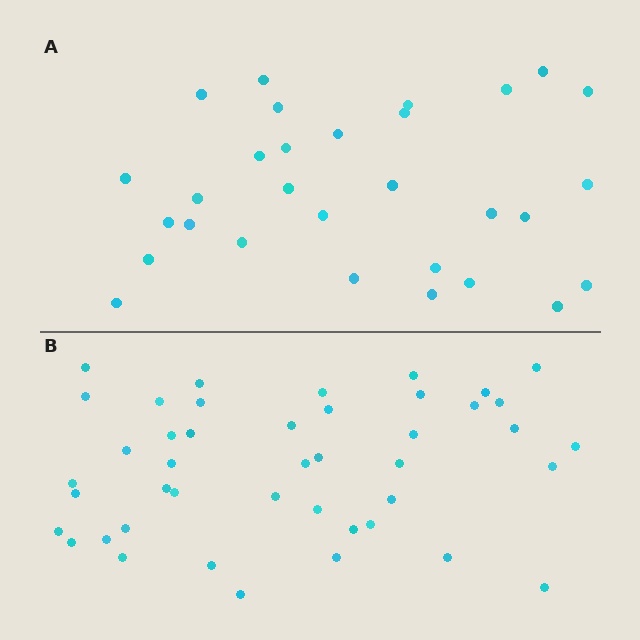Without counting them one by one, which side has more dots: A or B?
Region B (the bottom region) has more dots.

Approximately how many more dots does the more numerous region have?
Region B has approximately 15 more dots than region A.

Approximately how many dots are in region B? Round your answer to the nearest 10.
About 40 dots. (The exact count is 44, which rounds to 40.)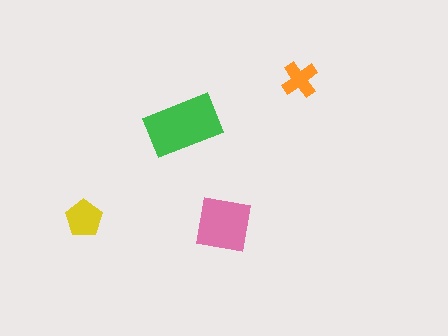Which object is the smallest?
The orange cross.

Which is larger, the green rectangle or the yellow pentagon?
The green rectangle.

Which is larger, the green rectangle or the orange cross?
The green rectangle.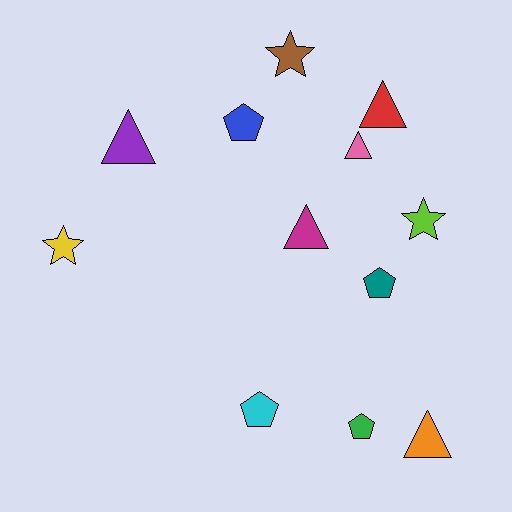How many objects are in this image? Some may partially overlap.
There are 12 objects.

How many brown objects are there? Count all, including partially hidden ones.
There is 1 brown object.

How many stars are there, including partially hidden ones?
There are 3 stars.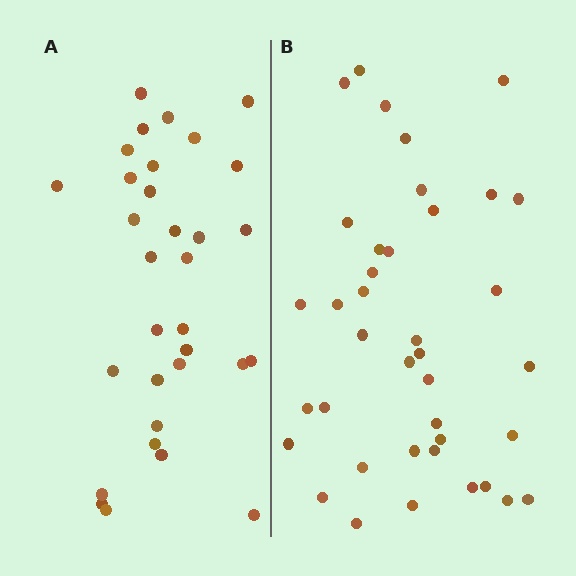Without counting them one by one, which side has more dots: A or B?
Region B (the right region) has more dots.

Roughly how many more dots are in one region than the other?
Region B has roughly 8 or so more dots than region A.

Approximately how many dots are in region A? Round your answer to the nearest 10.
About 30 dots. (The exact count is 32, which rounds to 30.)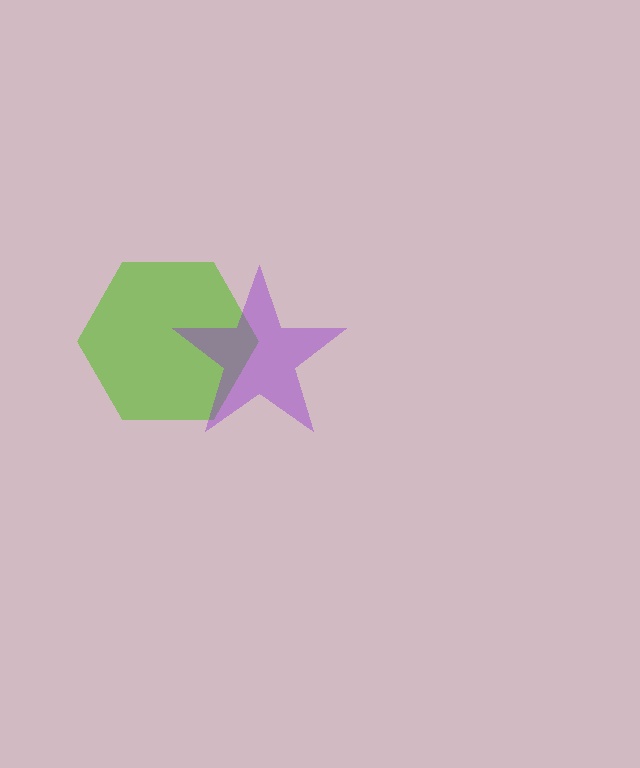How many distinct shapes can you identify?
There are 2 distinct shapes: a lime hexagon, a purple star.